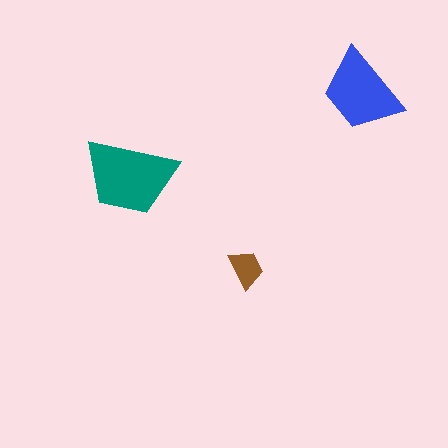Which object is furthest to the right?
The blue trapezoid is rightmost.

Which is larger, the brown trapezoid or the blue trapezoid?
The blue one.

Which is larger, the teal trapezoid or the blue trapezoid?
The teal one.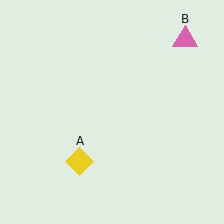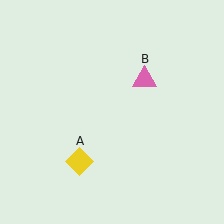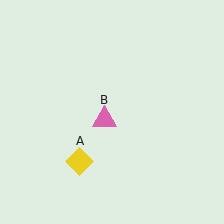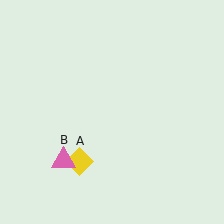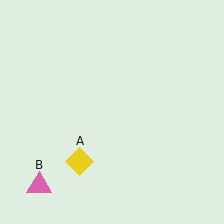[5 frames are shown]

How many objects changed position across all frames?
1 object changed position: pink triangle (object B).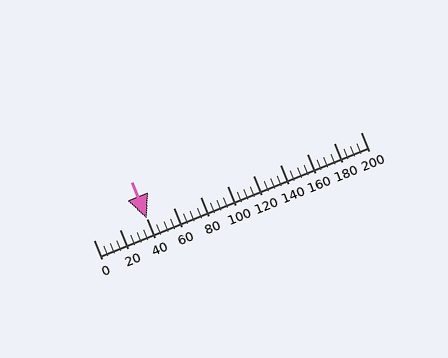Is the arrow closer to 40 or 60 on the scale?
The arrow is closer to 40.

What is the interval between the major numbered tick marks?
The major tick marks are spaced 20 units apart.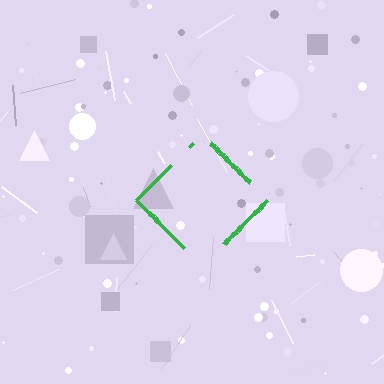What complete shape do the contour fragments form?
The contour fragments form a diamond.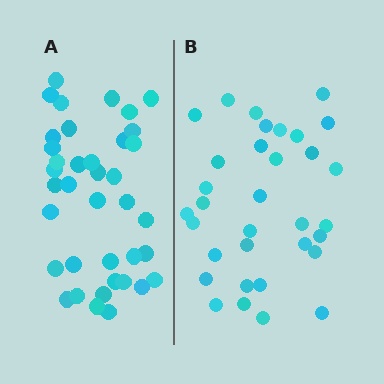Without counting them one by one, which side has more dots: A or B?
Region A (the left region) has more dots.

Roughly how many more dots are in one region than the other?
Region A has about 5 more dots than region B.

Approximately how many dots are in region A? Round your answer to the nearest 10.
About 40 dots. (The exact count is 38, which rounds to 40.)